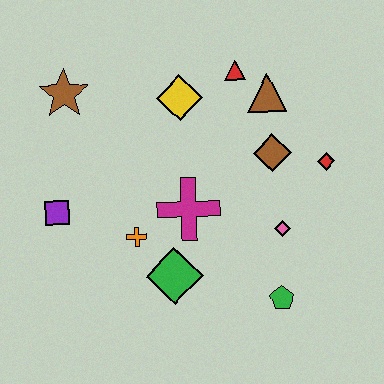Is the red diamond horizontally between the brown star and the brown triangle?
No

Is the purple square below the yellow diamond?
Yes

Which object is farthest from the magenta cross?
The brown star is farthest from the magenta cross.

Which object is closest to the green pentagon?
The pink diamond is closest to the green pentagon.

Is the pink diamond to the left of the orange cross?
No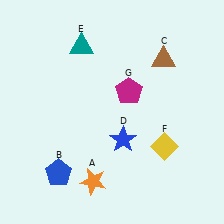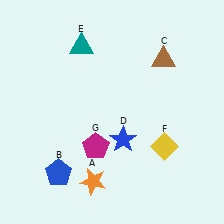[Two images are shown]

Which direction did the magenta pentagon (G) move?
The magenta pentagon (G) moved down.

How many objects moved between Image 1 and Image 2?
1 object moved between the two images.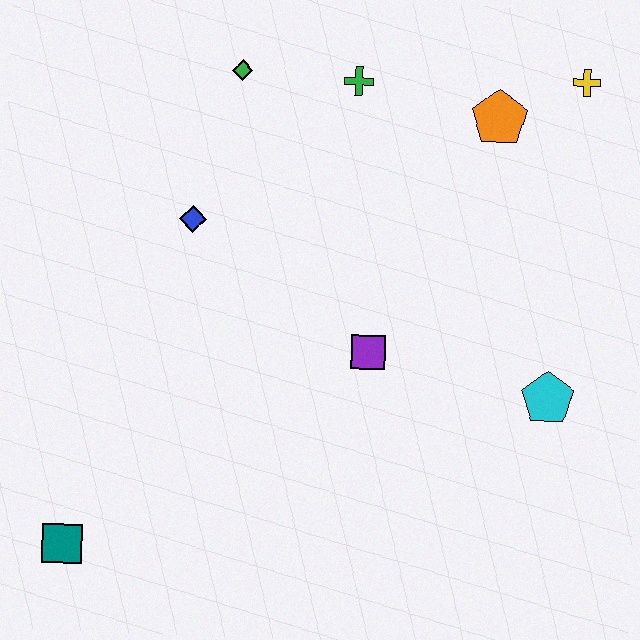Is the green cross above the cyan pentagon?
Yes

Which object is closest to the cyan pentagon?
The purple square is closest to the cyan pentagon.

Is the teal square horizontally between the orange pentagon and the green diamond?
No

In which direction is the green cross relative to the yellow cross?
The green cross is to the left of the yellow cross.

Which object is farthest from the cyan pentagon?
The teal square is farthest from the cyan pentagon.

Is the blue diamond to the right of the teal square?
Yes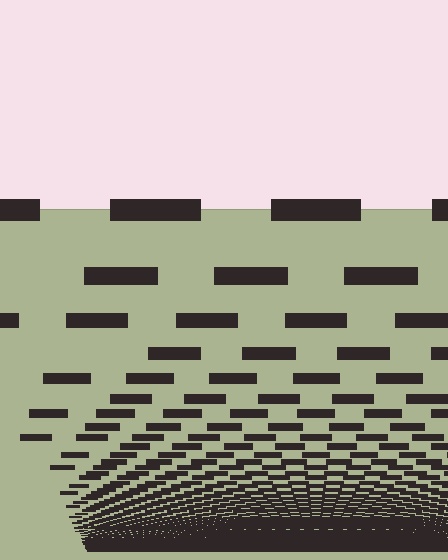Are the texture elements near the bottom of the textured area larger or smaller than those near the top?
Smaller. The gradient is inverted — elements near the bottom are smaller and denser.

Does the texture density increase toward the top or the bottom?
Density increases toward the bottom.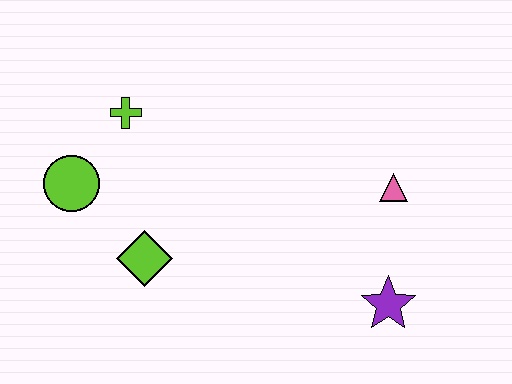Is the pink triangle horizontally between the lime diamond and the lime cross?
No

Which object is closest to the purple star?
The pink triangle is closest to the purple star.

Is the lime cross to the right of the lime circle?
Yes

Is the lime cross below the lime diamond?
No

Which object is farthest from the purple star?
The lime circle is farthest from the purple star.